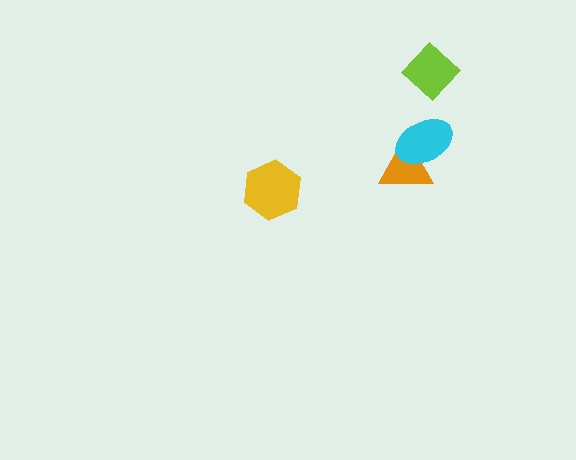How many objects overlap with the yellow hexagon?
0 objects overlap with the yellow hexagon.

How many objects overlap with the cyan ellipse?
1 object overlaps with the cyan ellipse.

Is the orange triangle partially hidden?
Yes, it is partially covered by another shape.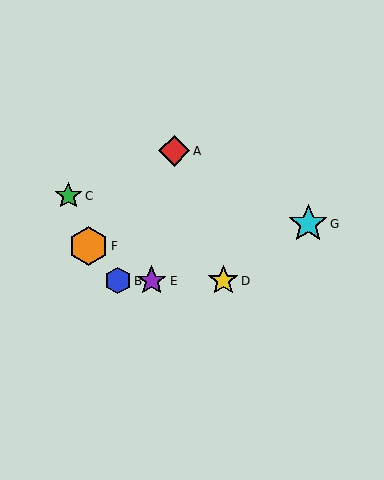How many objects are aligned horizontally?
3 objects (B, D, E) are aligned horizontally.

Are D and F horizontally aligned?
No, D is at y≈281 and F is at y≈246.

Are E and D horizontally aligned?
Yes, both are at y≈281.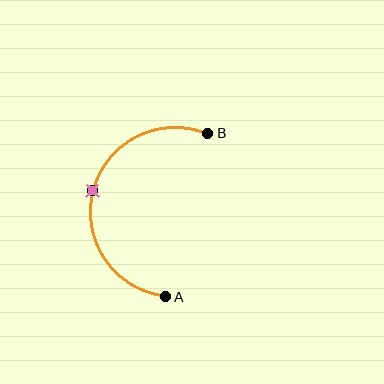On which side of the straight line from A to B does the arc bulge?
The arc bulges to the left of the straight line connecting A and B.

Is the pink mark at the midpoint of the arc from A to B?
Yes. The pink mark lies on the arc at equal arc-length from both A and B — it is the arc midpoint.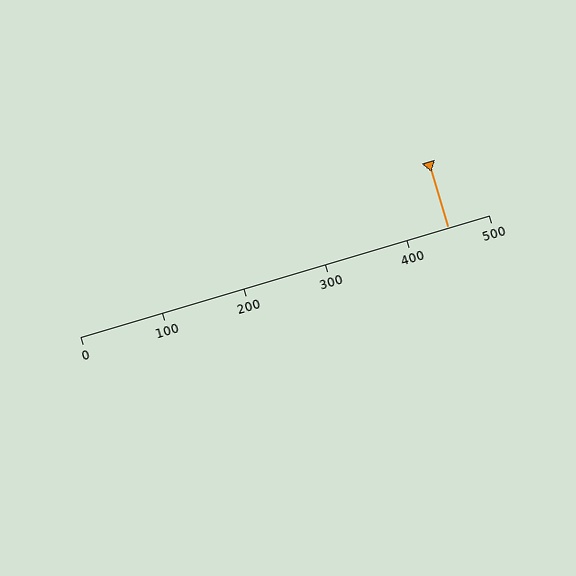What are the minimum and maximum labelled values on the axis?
The axis runs from 0 to 500.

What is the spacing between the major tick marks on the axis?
The major ticks are spaced 100 apart.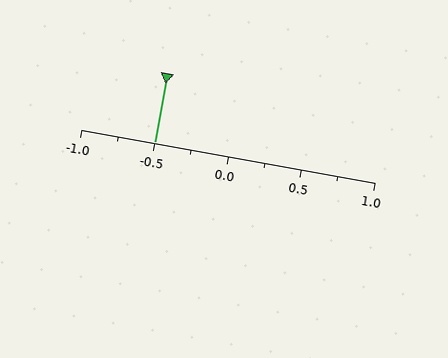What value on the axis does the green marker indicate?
The marker indicates approximately -0.5.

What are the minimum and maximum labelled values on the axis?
The axis runs from -1.0 to 1.0.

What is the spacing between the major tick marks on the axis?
The major ticks are spaced 0.5 apart.